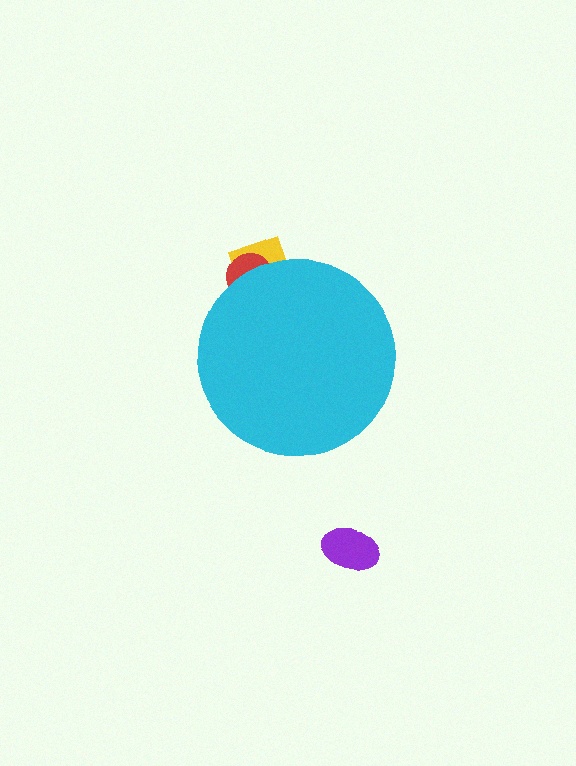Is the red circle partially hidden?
Yes, the red circle is partially hidden behind the cyan circle.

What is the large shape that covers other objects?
A cyan circle.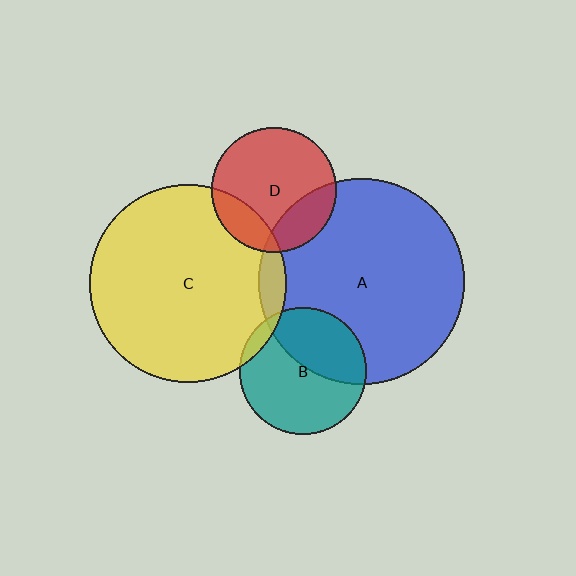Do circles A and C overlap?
Yes.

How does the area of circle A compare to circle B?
Approximately 2.7 times.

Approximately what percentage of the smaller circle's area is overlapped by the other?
Approximately 5%.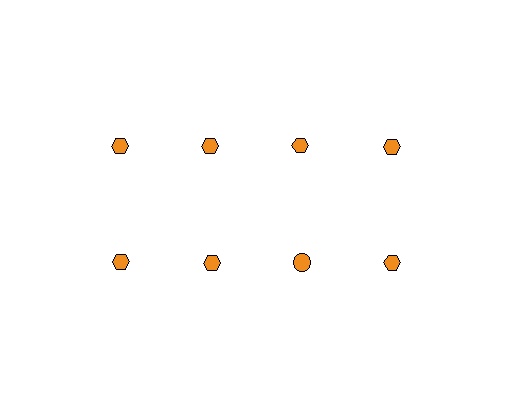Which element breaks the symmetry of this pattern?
The orange circle in the second row, center column breaks the symmetry. All other shapes are orange hexagons.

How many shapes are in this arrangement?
There are 8 shapes arranged in a grid pattern.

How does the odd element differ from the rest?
It has a different shape: circle instead of hexagon.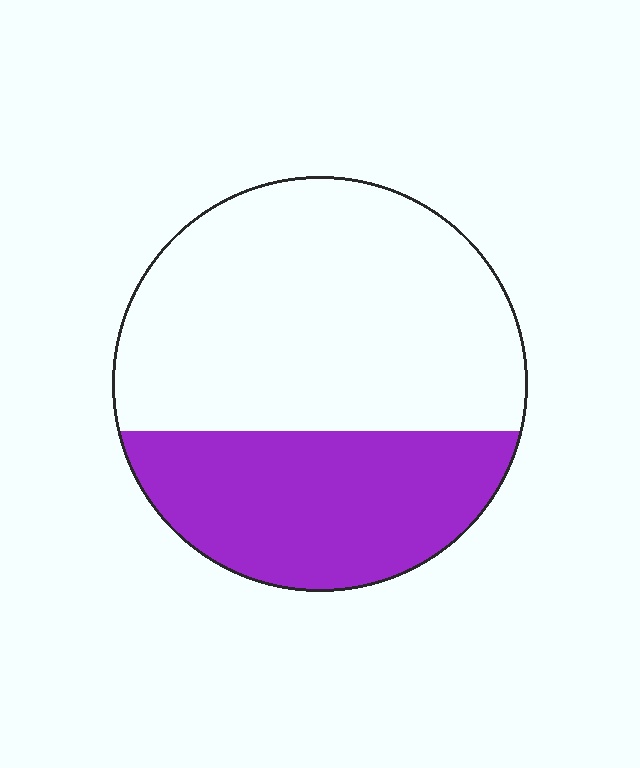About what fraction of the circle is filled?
About three eighths (3/8).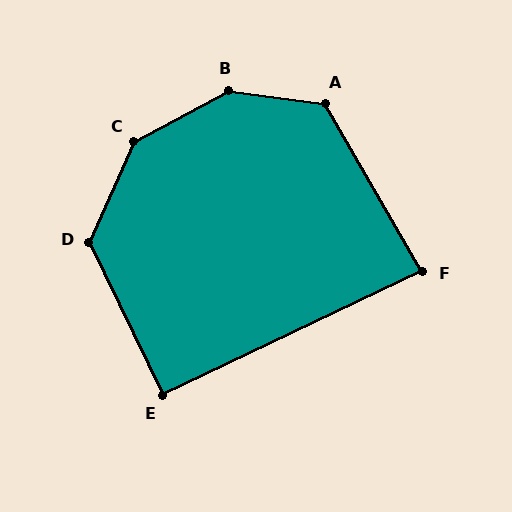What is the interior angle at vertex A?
Approximately 128 degrees (obtuse).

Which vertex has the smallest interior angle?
F, at approximately 85 degrees.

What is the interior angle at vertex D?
Approximately 130 degrees (obtuse).